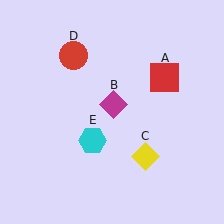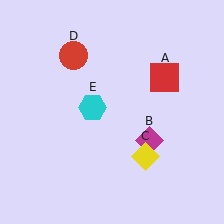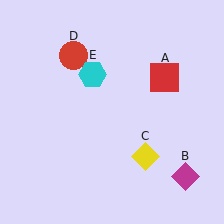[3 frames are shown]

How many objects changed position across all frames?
2 objects changed position: magenta diamond (object B), cyan hexagon (object E).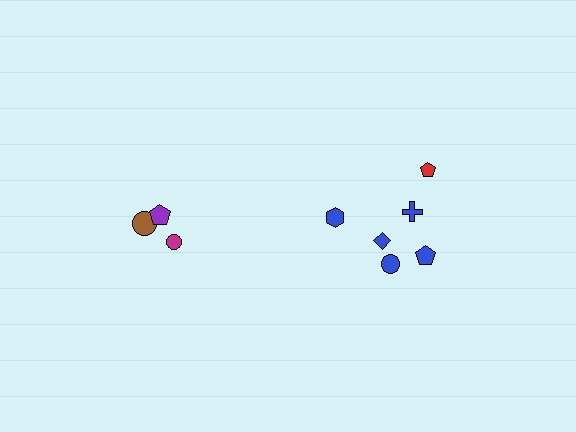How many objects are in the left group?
There are 3 objects.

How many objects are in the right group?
There are 6 objects.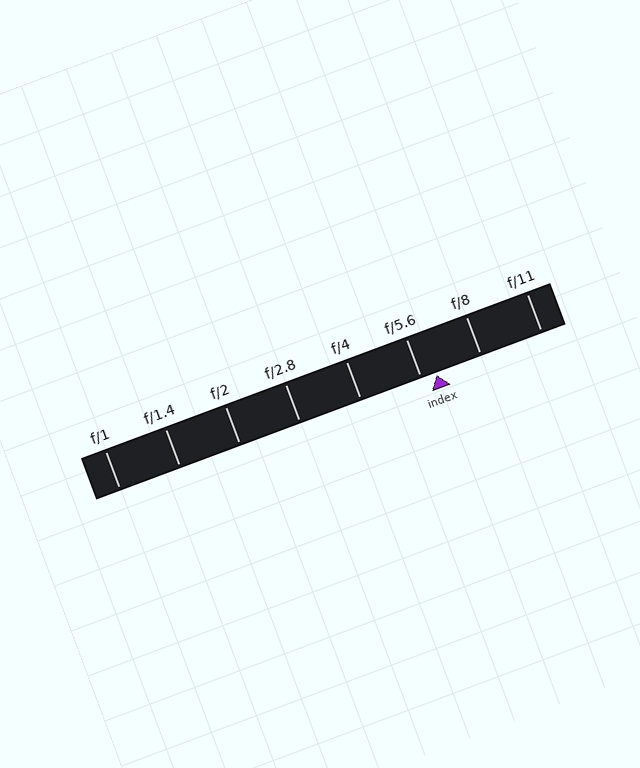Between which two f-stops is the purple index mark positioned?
The index mark is between f/5.6 and f/8.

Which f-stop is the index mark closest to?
The index mark is closest to f/5.6.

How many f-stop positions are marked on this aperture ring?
There are 8 f-stop positions marked.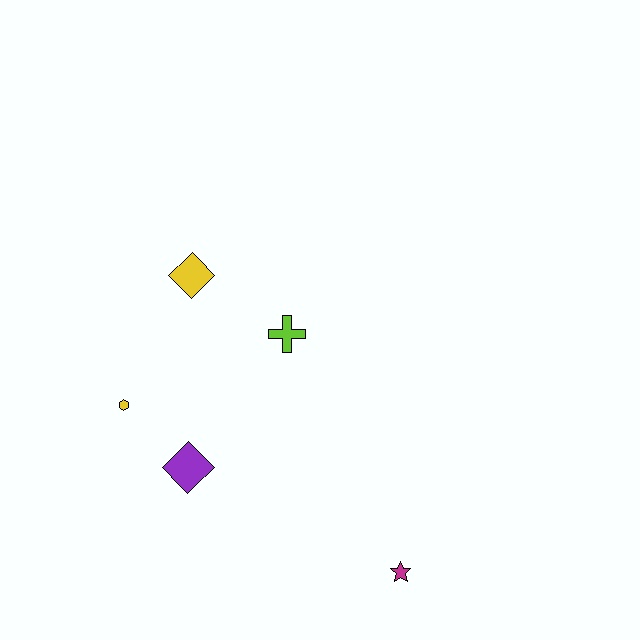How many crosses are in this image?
There is 1 cross.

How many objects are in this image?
There are 5 objects.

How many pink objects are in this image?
There are no pink objects.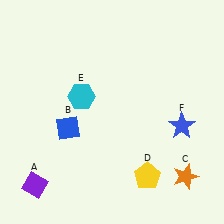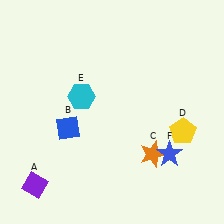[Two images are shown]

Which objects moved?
The objects that moved are: the orange star (C), the yellow pentagon (D), the blue star (F).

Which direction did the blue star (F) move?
The blue star (F) moved down.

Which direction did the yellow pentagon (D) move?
The yellow pentagon (D) moved up.